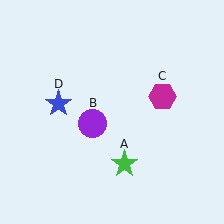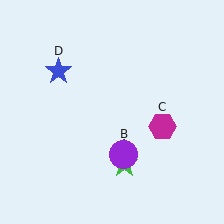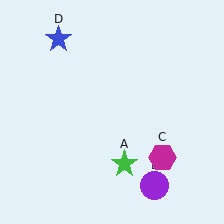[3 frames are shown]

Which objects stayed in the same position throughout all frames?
Green star (object A) remained stationary.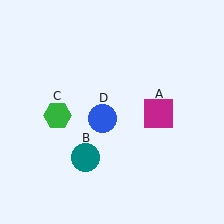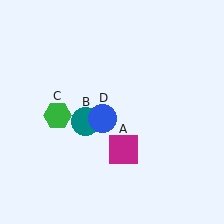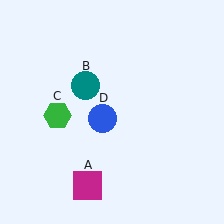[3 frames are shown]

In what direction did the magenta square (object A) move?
The magenta square (object A) moved down and to the left.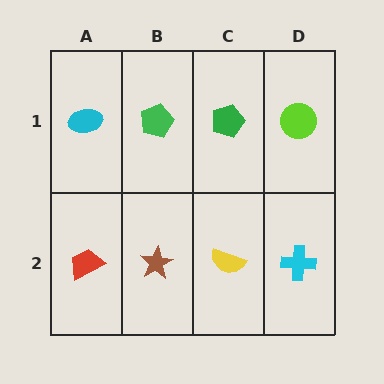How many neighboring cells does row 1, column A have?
2.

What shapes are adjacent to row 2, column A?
A cyan ellipse (row 1, column A), a brown star (row 2, column B).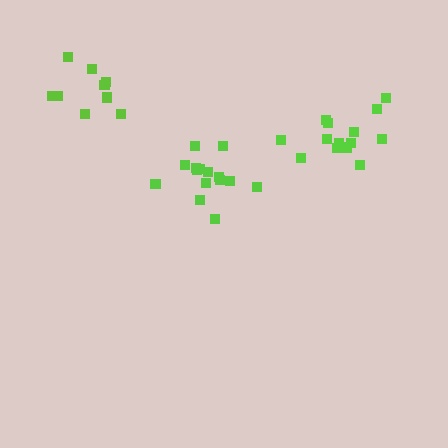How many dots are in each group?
Group 1: 14 dots, Group 2: 15 dots, Group 3: 9 dots (38 total).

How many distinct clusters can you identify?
There are 3 distinct clusters.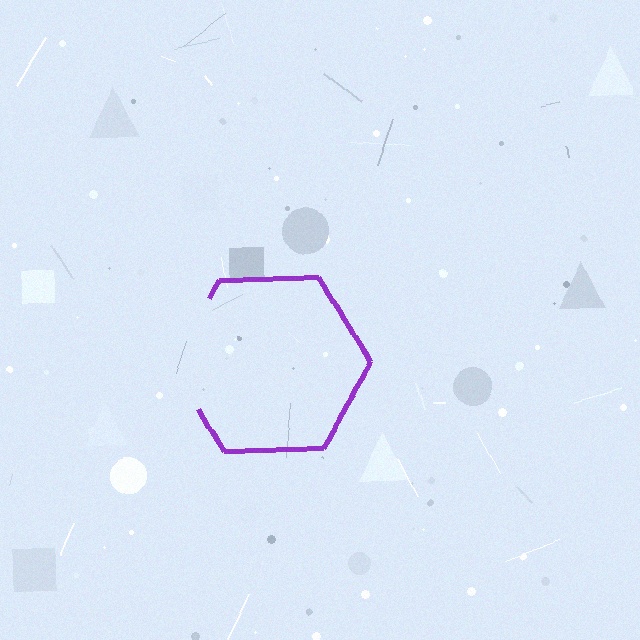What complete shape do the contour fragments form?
The contour fragments form a hexagon.